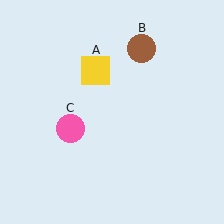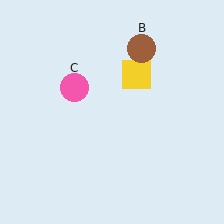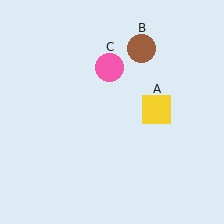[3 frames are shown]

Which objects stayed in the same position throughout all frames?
Brown circle (object B) remained stationary.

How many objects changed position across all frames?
2 objects changed position: yellow square (object A), pink circle (object C).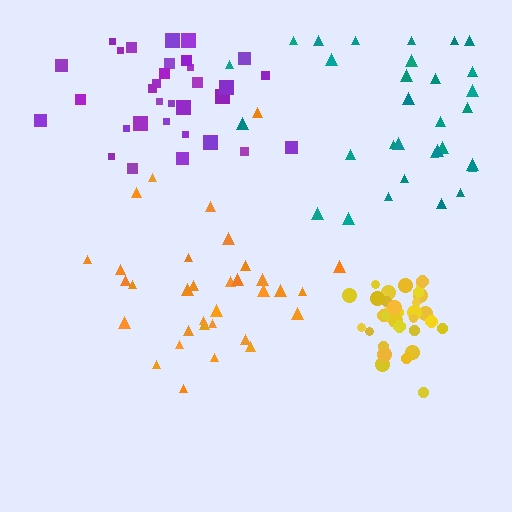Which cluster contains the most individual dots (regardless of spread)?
Yellow (35).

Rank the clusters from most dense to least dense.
yellow, purple, orange, teal.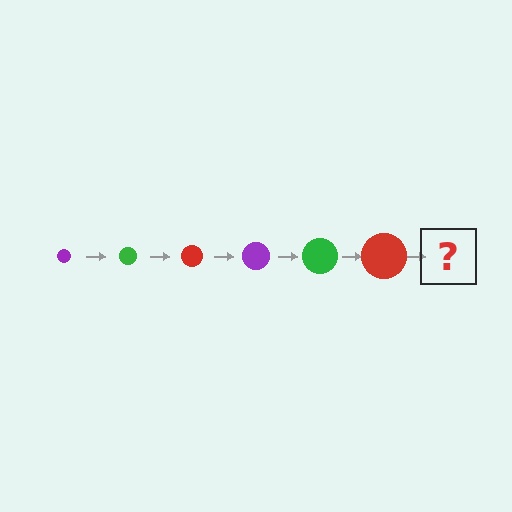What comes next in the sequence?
The next element should be a purple circle, larger than the previous one.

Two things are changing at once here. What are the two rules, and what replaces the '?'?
The two rules are that the circle grows larger each step and the color cycles through purple, green, and red. The '?' should be a purple circle, larger than the previous one.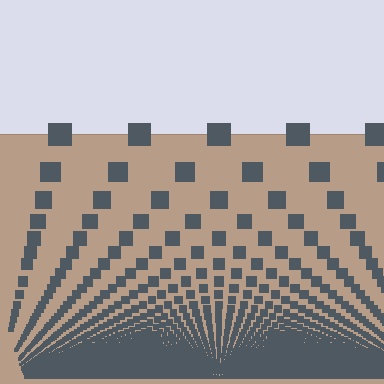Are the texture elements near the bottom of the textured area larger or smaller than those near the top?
Smaller. The gradient is inverted — elements near the bottom are smaller and denser.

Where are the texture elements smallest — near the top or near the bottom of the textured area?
Near the bottom.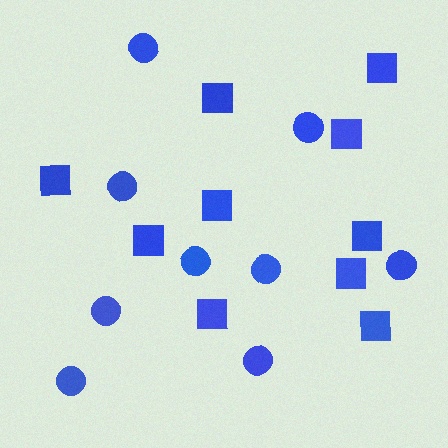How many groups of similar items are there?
There are 2 groups: one group of squares (10) and one group of circles (9).